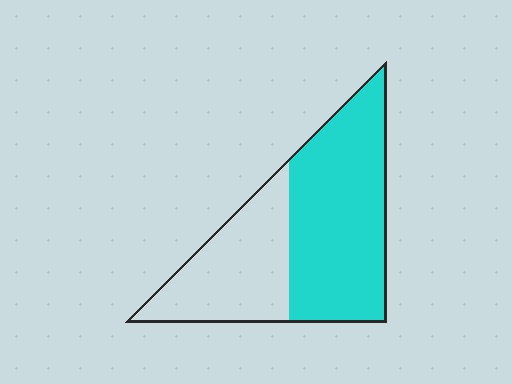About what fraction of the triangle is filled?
About three fifths (3/5).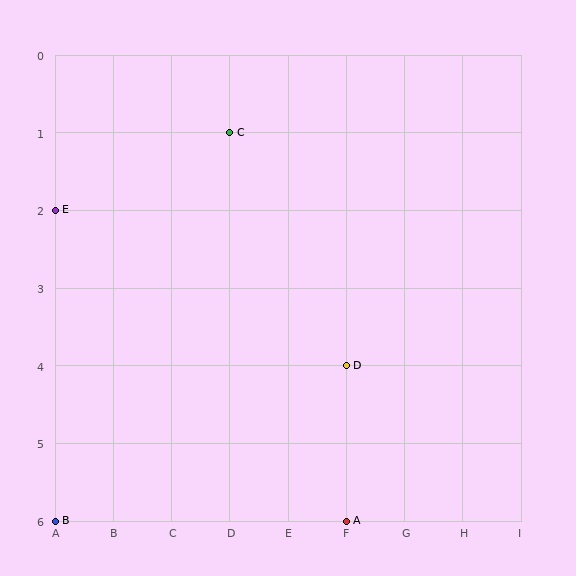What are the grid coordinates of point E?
Point E is at grid coordinates (A, 2).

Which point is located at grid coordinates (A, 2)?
Point E is at (A, 2).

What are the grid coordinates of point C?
Point C is at grid coordinates (D, 1).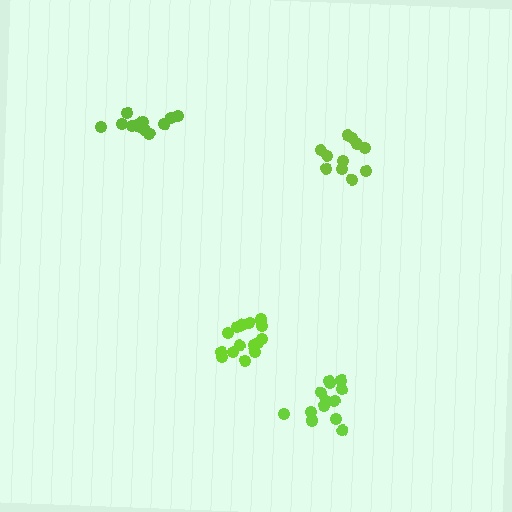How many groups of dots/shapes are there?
There are 4 groups.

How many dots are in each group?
Group 1: 11 dots, Group 2: 13 dots, Group 3: 14 dots, Group 4: 15 dots (53 total).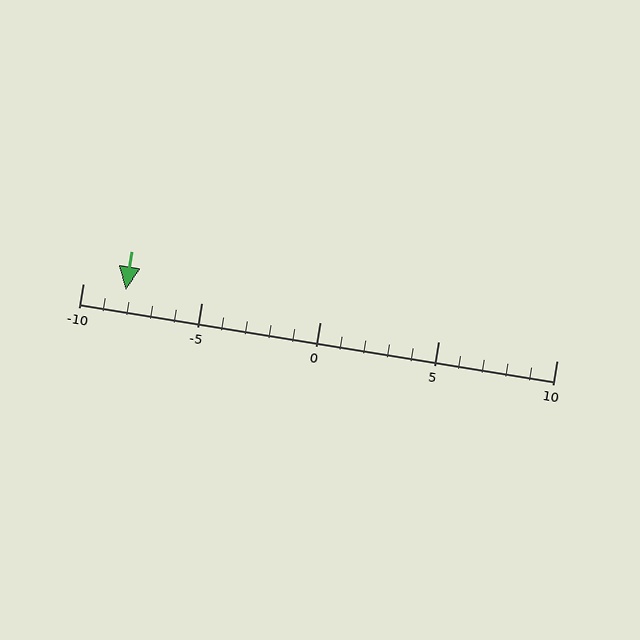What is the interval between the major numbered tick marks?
The major tick marks are spaced 5 units apart.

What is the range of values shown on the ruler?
The ruler shows values from -10 to 10.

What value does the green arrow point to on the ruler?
The green arrow points to approximately -8.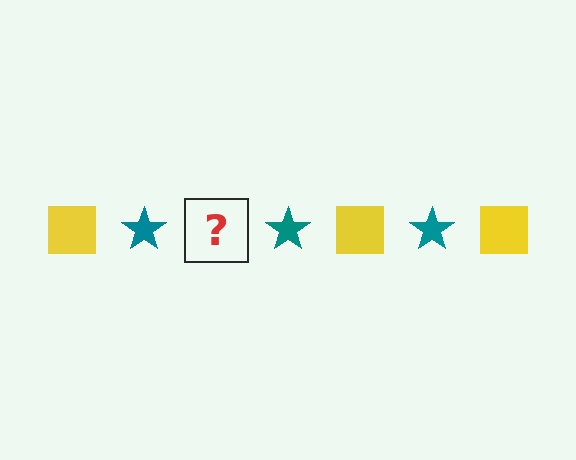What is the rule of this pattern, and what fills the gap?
The rule is that the pattern alternates between yellow square and teal star. The gap should be filled with a yellow square.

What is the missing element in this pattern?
The missing element is a yellow square.